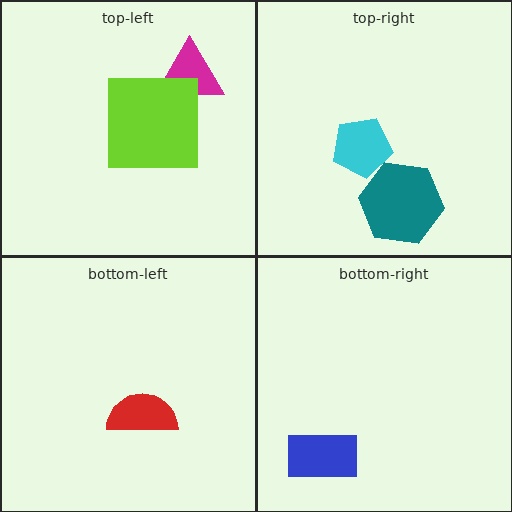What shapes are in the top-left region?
The magenta triangle, the lime square.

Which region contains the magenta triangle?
The top-left region.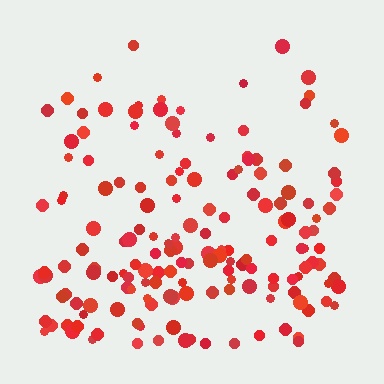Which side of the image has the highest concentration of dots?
The bottom.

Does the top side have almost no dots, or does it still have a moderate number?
Still a moderate number, just noticeably fewer than the bottom.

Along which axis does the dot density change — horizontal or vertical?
Vertical.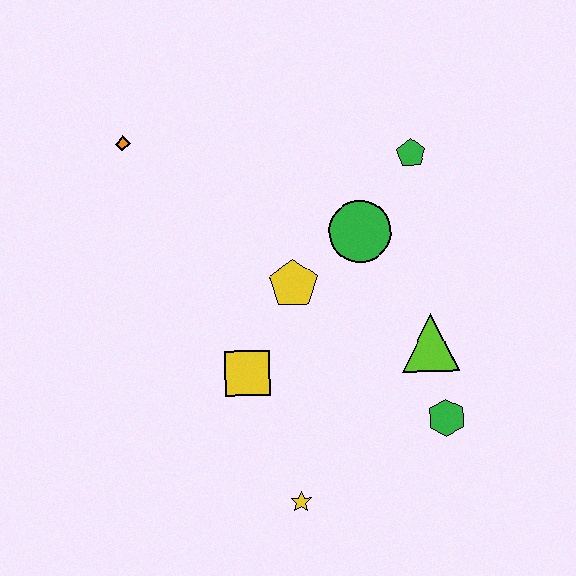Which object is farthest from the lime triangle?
The orange diamond is farthest from the lime triangle.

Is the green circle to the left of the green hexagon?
Yes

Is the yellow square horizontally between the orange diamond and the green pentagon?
Yes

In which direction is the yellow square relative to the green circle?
The yellow square is below the green circle.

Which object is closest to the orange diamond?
The yellow pentagon is closest to the orange diamond.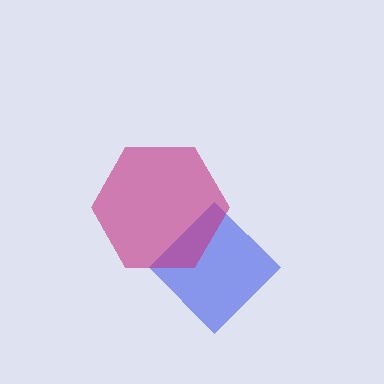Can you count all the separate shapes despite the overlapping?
Yes, there are 2 separate shapes.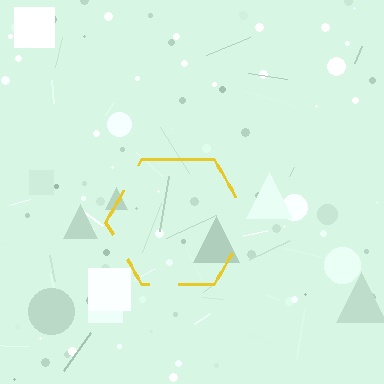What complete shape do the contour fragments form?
The contour fragments form a hexagon.